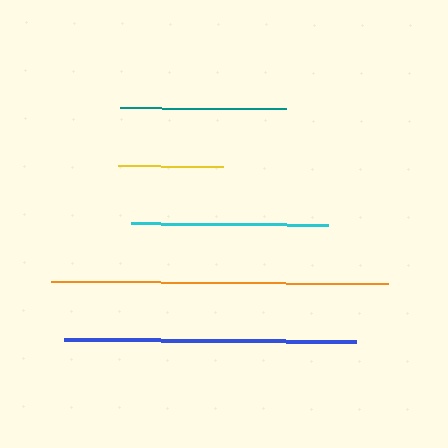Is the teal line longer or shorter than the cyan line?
The cyan line is longer than the teal line.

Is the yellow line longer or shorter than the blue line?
The blue line is longer than the yellow line.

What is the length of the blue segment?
The blue segment is approximately 292 pixels long.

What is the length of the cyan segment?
The cyan segment is approximately 197 pixels long.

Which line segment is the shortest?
The yellow line is the shortest at approximately 105 pixels.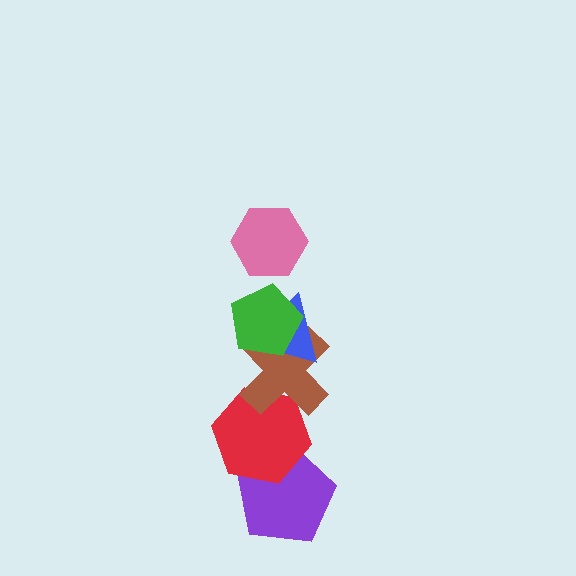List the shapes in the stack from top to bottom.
From top to bottom: the pink hexagon, the green pentagon, the blue triangle, the brown cross, the red hexagon, the purple pentagon.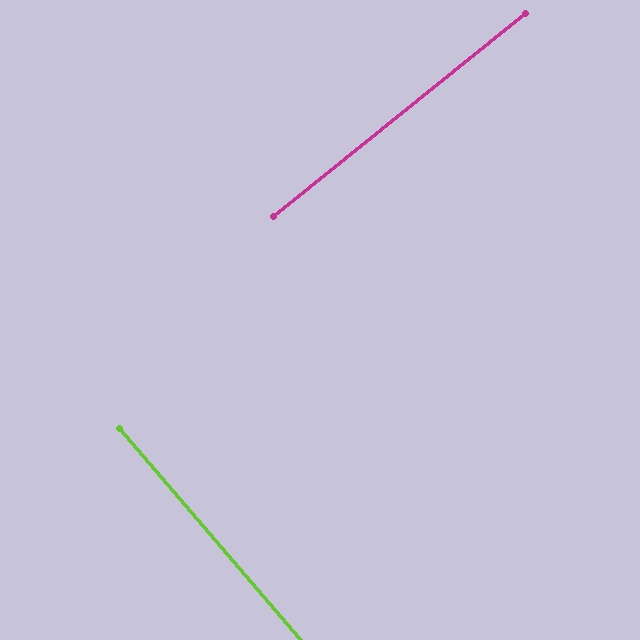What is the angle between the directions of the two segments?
Approximately 88 degrees.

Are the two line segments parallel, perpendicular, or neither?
Perpendicular — they meet at approximately 88°.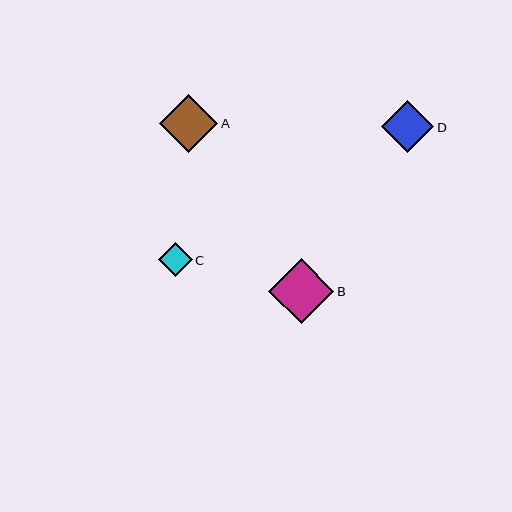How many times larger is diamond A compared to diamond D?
Diamond A is approximately 1.1 times the size of diamond D.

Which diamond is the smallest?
Diamond C is the smallest with a size of approximately 34 pixels.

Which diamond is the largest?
Diamond B is the largest with a size of approximately 65 pixels.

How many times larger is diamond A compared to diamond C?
Diamond A is approximately 1.7 times the size of diamond C.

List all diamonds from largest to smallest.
From largest to smallest: B, A, D, C.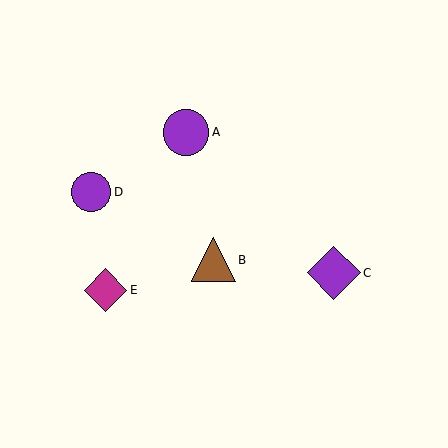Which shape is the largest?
The purple diamond (labeled C) is the largest.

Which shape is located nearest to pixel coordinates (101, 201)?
The purple circle (labeled D) at (91, 192) is nearest to that location.